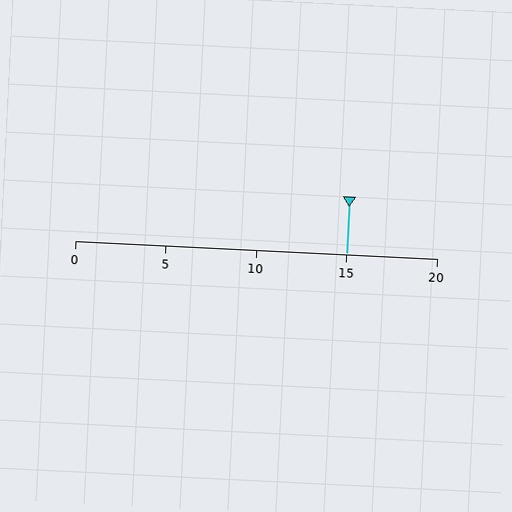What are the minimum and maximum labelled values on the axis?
The axis runs from 0 to 20.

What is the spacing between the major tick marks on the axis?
The major ticks are spaced 5 apart.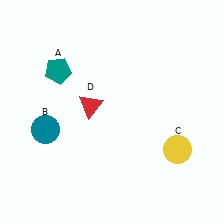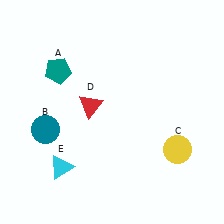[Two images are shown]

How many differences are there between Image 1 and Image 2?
There is 1 difference between the two images.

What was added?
A cyan triangle (E) was added in Image 2.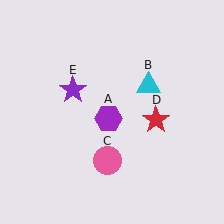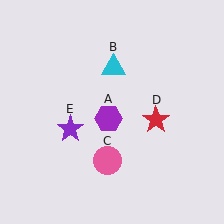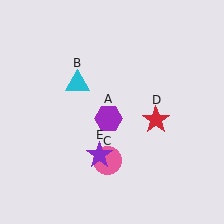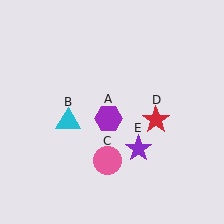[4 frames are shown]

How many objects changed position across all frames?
2 objects changed position: cyan triangle (object B), purple star (object E).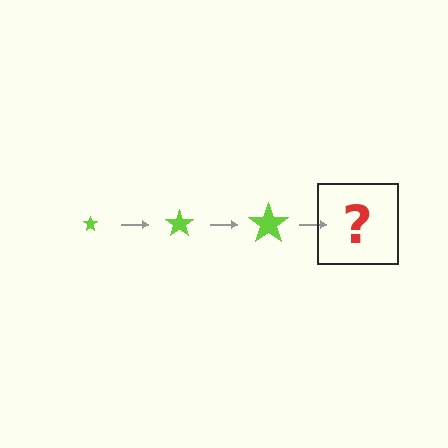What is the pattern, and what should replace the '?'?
The pattern is that the star gets progressively larger each step. The '?' should be a lime star, larger than the previous one.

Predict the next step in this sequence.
The next step is a lime star, larger than the previous one.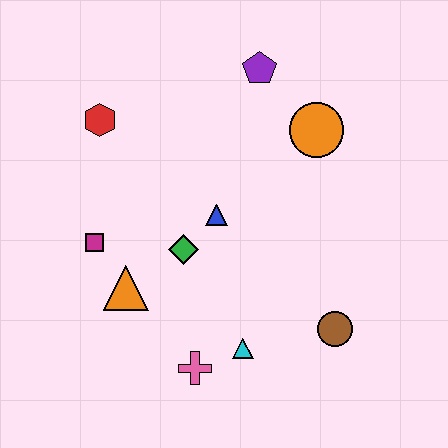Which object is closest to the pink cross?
The cyan triangle is closest to the pink cross.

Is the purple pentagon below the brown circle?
No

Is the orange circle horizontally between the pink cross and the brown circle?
Yes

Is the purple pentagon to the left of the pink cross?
No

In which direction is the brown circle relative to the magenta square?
The brown circle is to the right of the magenta square.